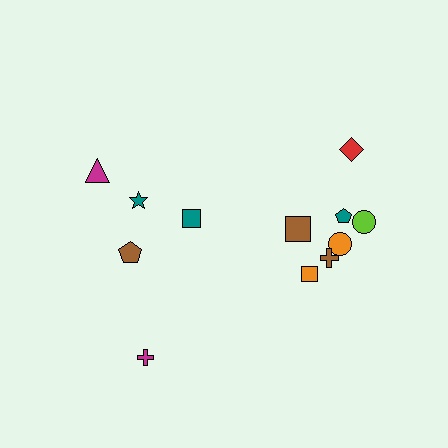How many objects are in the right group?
There are 7 objects.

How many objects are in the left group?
There are 5 objects.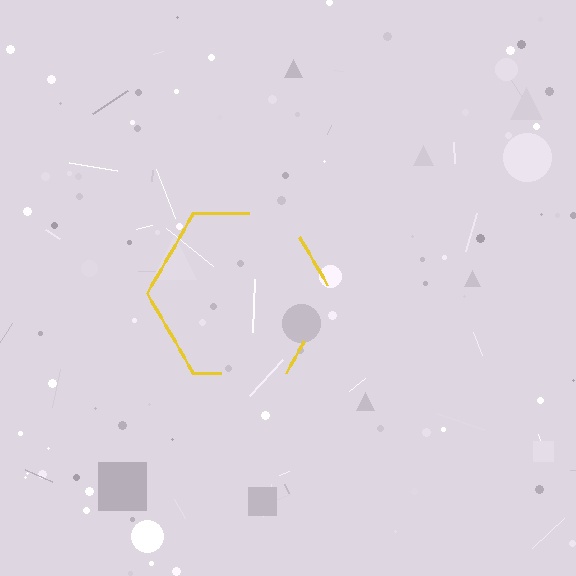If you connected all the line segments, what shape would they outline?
They would outline a hexagon.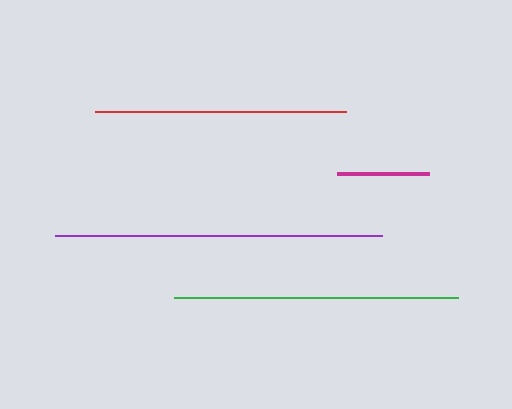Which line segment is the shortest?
The magenta line is the shortest at approximately 92 pixels.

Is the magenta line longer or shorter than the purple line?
The purple line is longer than the magenta line.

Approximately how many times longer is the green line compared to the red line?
The green line is approximately 1.1 times the length of the red line.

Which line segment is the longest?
The purple line is the longest at approximately 327 pixels.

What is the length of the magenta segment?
The magenta segment is approximately 92 pixels long.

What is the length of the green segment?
The green segment is approximately 284 pixels long.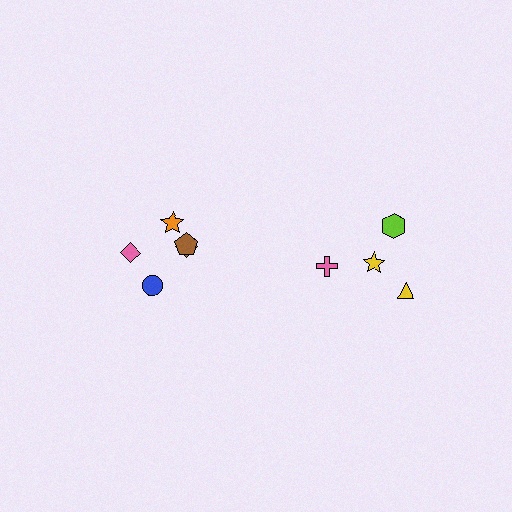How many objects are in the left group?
There are 6 objects.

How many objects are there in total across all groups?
There are 10 objects.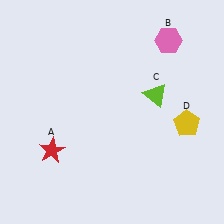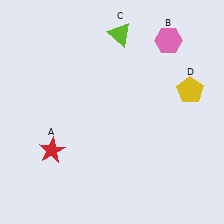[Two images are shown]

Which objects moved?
The objects that moved are: the lime triangle (C), the yellow pentagon (D).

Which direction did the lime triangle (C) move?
The lime triangle (C) moved up.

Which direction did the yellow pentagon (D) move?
The yellow pentagon (D) moved up.